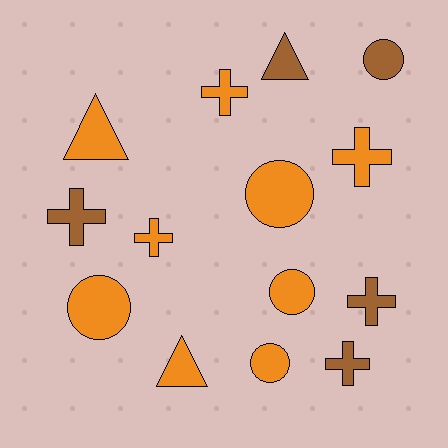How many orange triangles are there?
There are 2 orange triangles.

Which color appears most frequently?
Orange, with 9 objects.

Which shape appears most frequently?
Cross, with 6 objects.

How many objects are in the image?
There are 14 objects.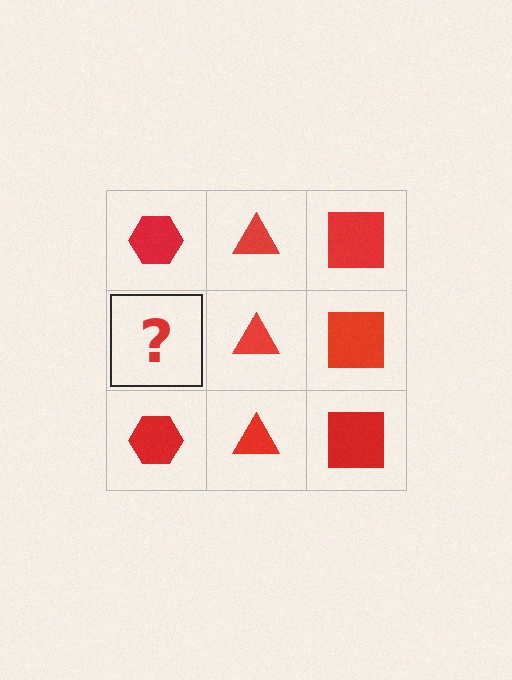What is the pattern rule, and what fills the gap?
The rule is that each column has a consistent shape. The gap should be filled with a red hexagon.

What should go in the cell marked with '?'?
The missing cell should contain a red hexagon.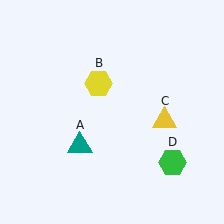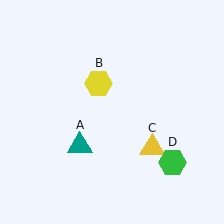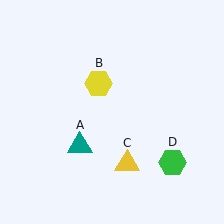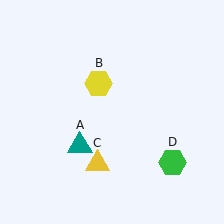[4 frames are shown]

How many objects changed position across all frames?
1 object changed position: yellow triangle (object C).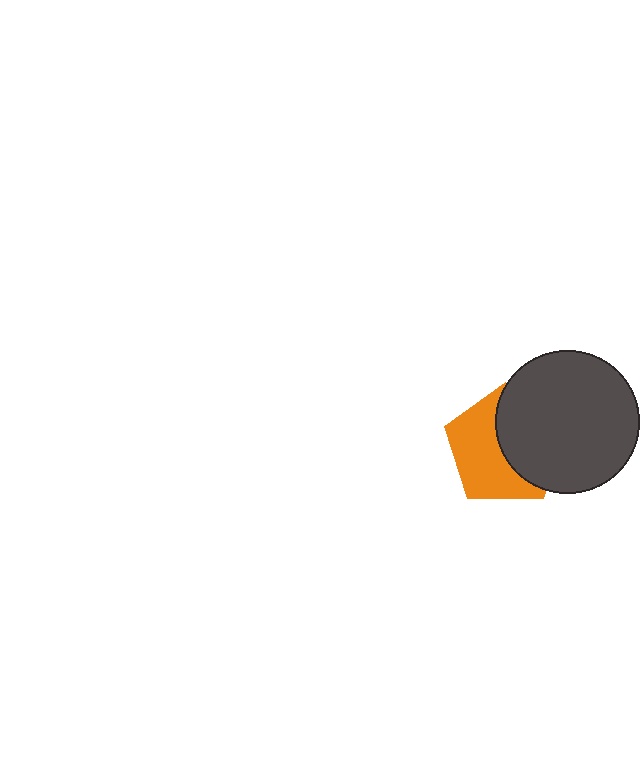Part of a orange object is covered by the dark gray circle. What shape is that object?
It is a pentagon.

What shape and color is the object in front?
The object in front is a dark gray circle.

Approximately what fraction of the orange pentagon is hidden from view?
Roughly 47% of the orange pentagon is hidden behind the dark gray circle.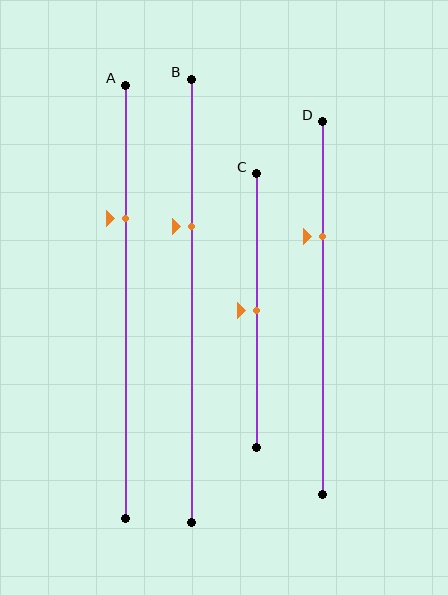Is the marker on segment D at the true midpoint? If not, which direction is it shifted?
No, the marker on segment D is shifted upward by about 19% of the segment length.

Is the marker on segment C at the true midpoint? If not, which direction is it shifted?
Yes, the marker on segment C is at the true midpoint.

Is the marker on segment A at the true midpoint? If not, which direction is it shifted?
No, the marker on segment A is shifted upward by about 19% of the segment length.